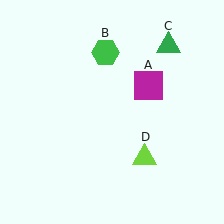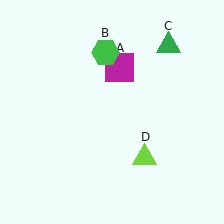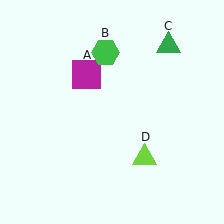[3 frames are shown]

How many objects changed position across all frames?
1 object changed position: magenta square (object A).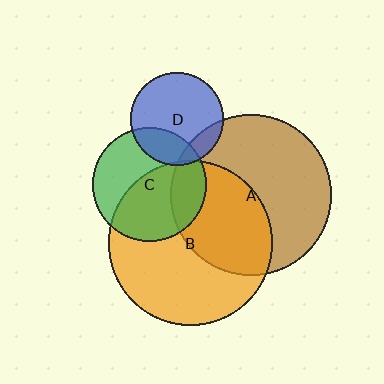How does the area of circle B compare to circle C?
Approximately 2.1 times.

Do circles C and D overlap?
Yes.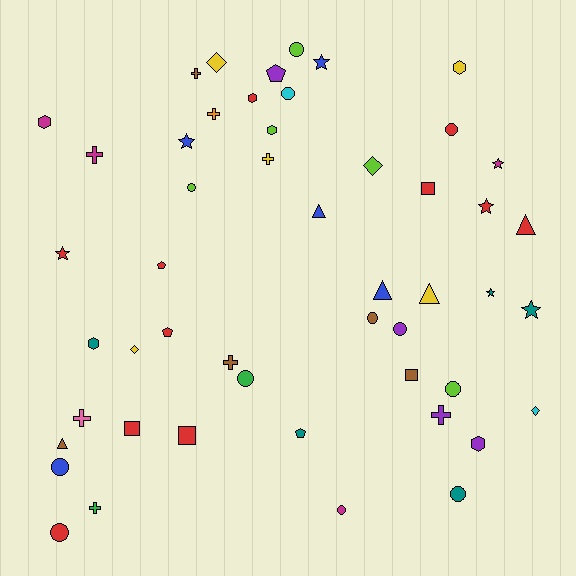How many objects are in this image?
There are 50 objects.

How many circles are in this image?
There are 12 circles.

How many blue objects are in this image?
There are 5 blue objects.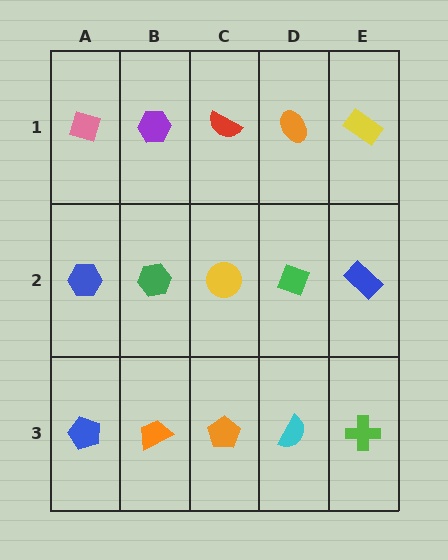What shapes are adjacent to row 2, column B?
A purple hexagon (row 1, column B), an orange trapezoid (row 3, column B), a blue hexagon (row 2, column A), a yellow circle (row 2, column C).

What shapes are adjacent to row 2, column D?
An orange ellipse (row 1, column D), a cyan semicircle (row 3, column D), a yellow circle (row 2, column C), a blue rectangle (row 2, column E).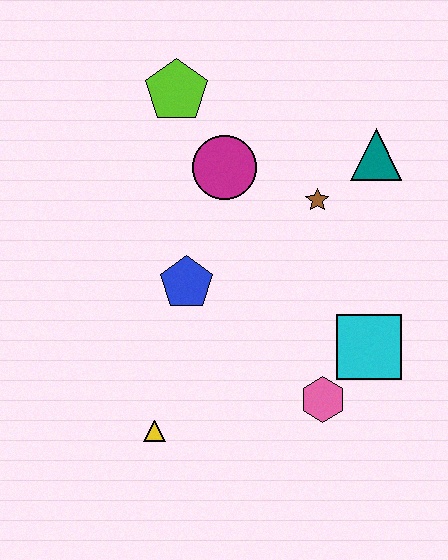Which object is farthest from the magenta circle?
The yellow triangle is farthest from the magenta circle.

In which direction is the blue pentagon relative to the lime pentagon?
The blue pentagon is below the lime pentagon.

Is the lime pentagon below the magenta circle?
No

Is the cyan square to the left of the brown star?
No